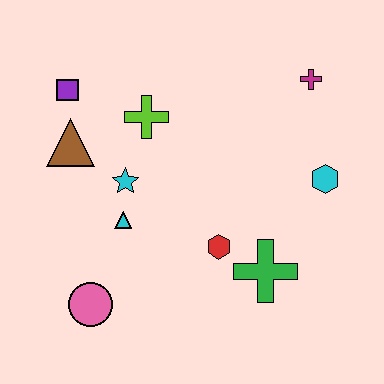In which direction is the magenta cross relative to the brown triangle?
The magenta cross is to the right of the brown triangle.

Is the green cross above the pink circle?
Yes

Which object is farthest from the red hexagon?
The purple square is farthest from the red hexagon.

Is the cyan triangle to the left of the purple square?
No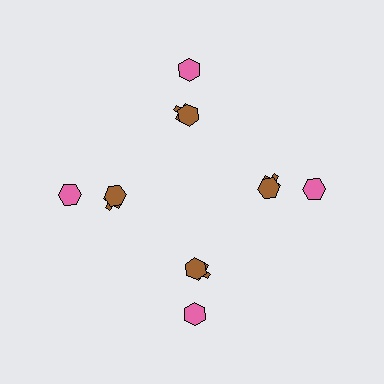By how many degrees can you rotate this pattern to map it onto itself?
The pattern maps onto itself every 90 degrees of rotation.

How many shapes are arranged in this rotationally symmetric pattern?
There are 12 shapes, arranged in 4 groups of 3.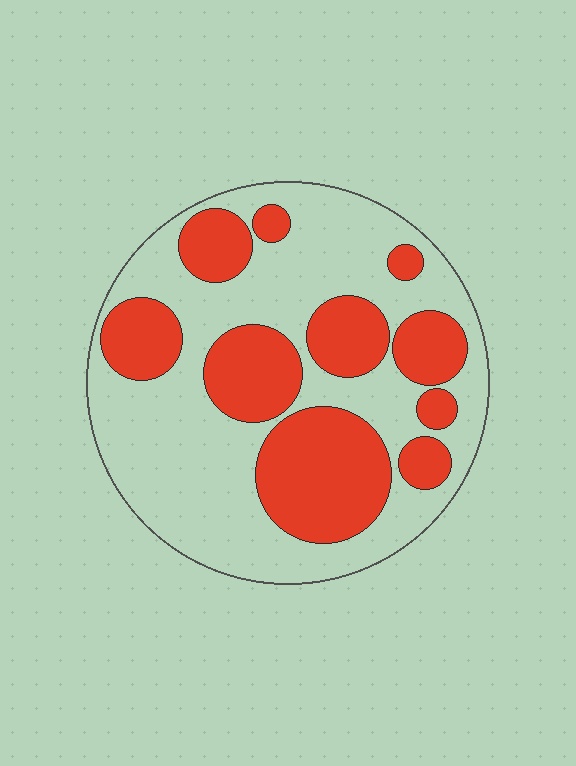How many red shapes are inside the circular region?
10.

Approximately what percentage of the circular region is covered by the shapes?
Approximately 40%.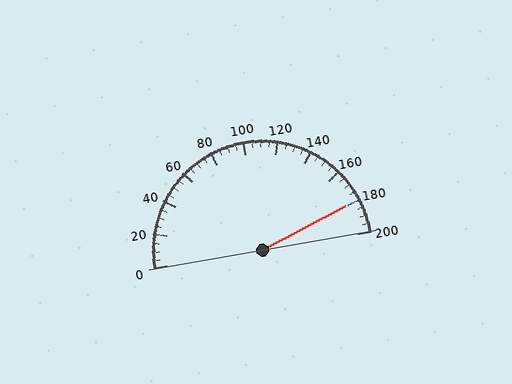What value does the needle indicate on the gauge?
The needle indicates approximately 180.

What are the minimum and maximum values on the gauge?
The gauge ranges from 0 to 200.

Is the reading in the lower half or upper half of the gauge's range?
The reading is in the upper half of the range (0 to 200).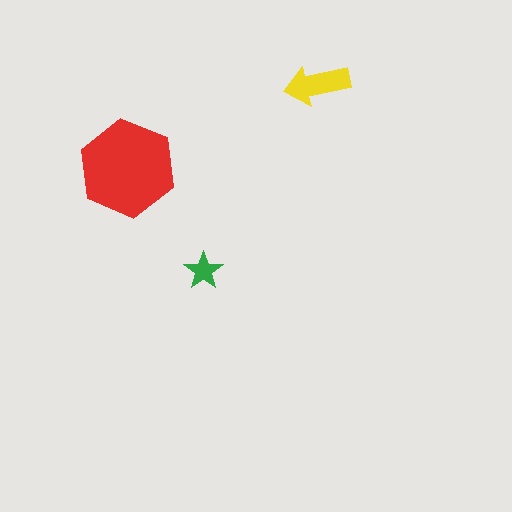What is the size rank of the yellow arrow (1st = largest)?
2nd.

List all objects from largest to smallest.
The red hexagon, the yellow arrow, the green star.